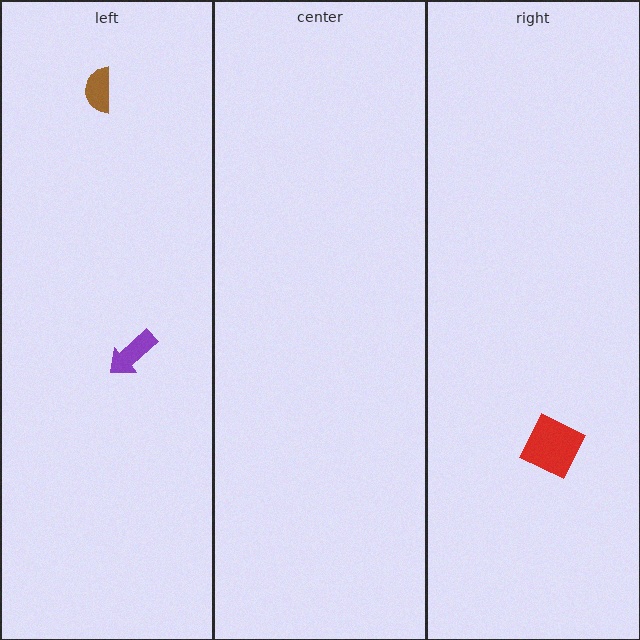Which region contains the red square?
The right region.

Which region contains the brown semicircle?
The left region.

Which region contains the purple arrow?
The left region.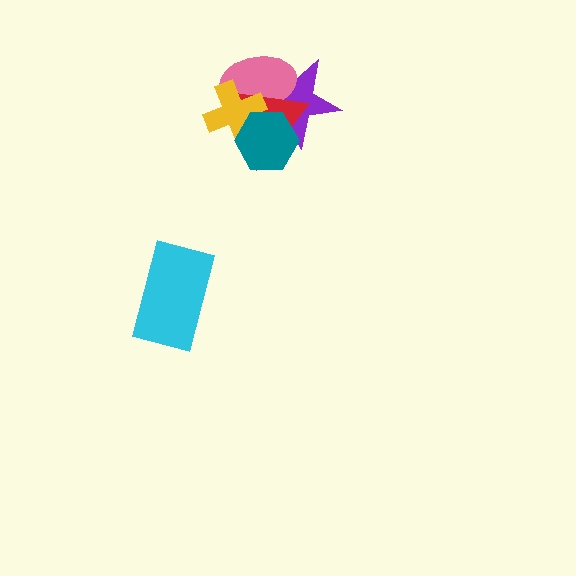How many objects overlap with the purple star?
4 objects overlap with the purple star.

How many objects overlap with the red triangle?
4 objects overlap with the red triangle.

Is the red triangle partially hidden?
Yes, it is partially covered by another shape.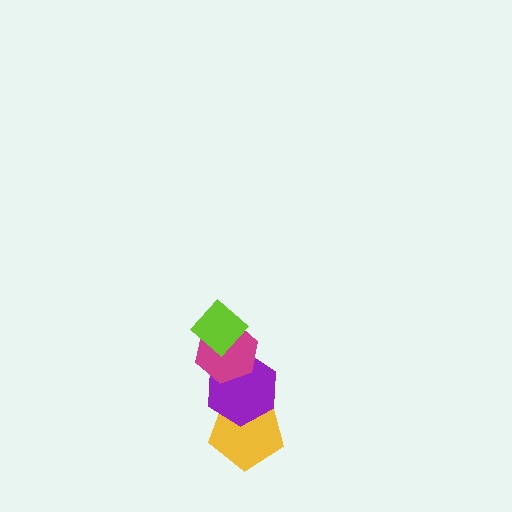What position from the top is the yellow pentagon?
The yellow pentagon is 4th from the top.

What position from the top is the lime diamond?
The lime diamond is 1st from the top.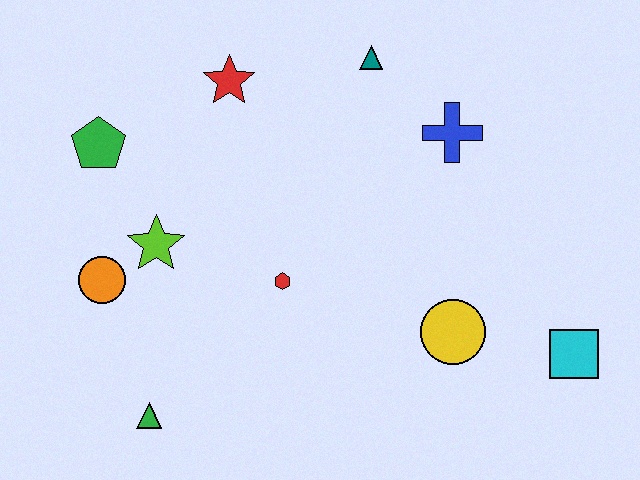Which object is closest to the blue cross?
The teal triangle is closest to the blue cross.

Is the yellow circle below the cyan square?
No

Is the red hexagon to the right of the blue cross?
No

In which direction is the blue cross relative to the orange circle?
The blue cross is to the right of the orange circle.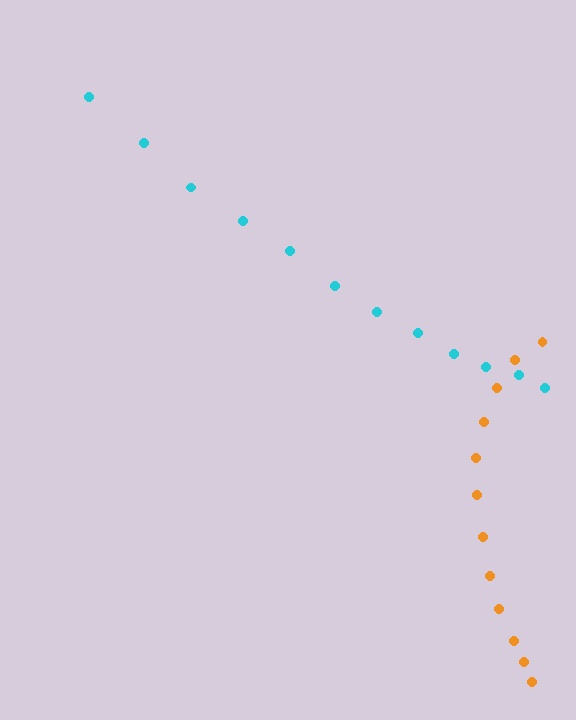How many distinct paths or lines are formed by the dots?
There are 2 distinct paths.